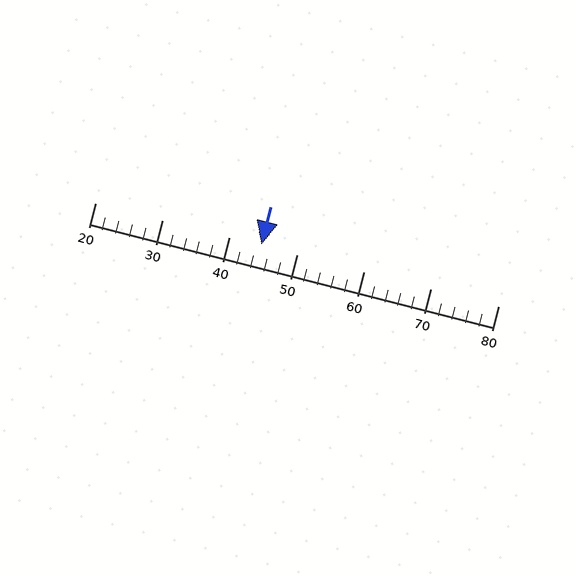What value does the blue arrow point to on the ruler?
The blue arrow points to approximately 45.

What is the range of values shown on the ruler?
The ruler shows values from 20 to 80.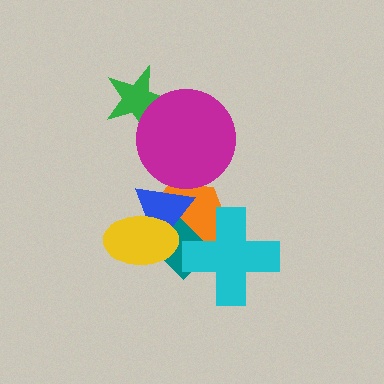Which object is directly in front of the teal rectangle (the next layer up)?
The blue triangle is directly in front of the teal rectangle.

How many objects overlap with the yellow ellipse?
3 objects overlap with the yellow ellipse.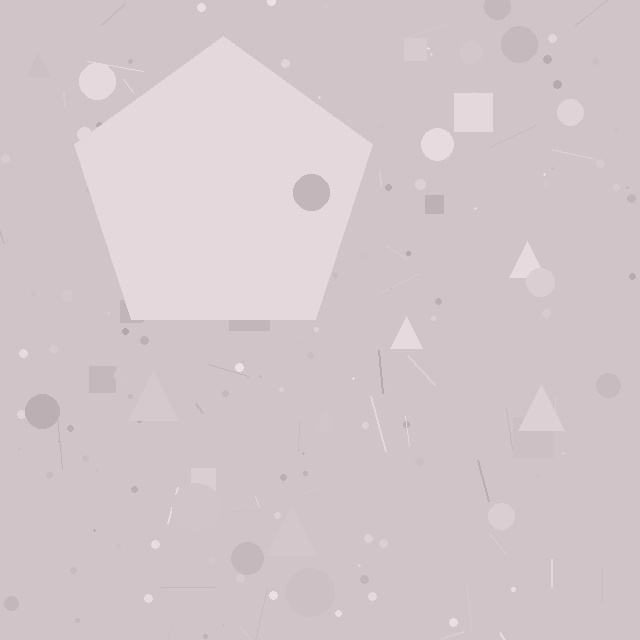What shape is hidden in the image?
A pentagon is hidden in the image.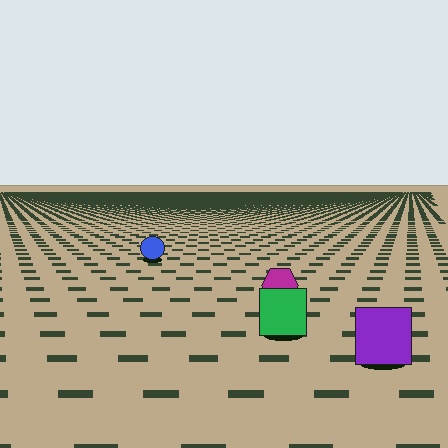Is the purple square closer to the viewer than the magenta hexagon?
Yes. The purple square is closer — you can tell from the texture gradient: the ground texture is coarser near it.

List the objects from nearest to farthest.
From nearest to farthest: the purple square, the green square, the magenta hexagon, the blue circle.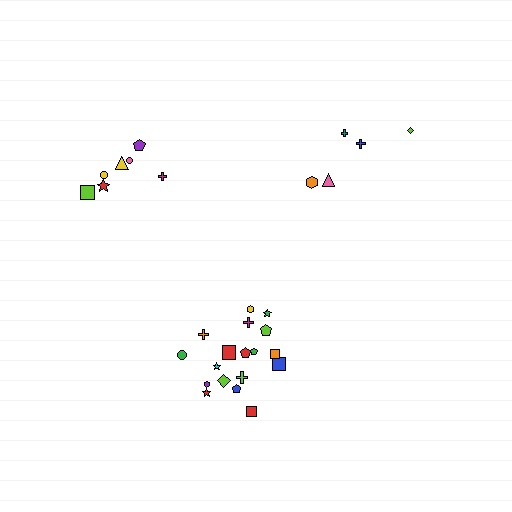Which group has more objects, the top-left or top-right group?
The top-left group.